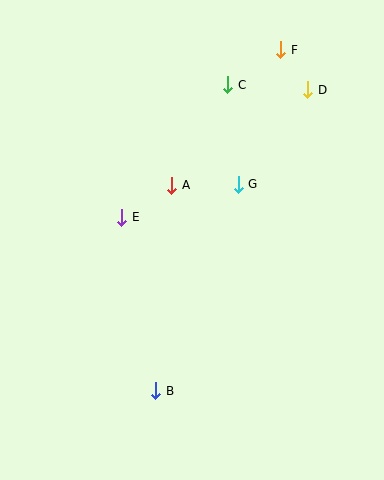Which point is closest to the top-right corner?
Point F is closest to the top-right corner.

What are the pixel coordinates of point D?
Point D is at (308, 90).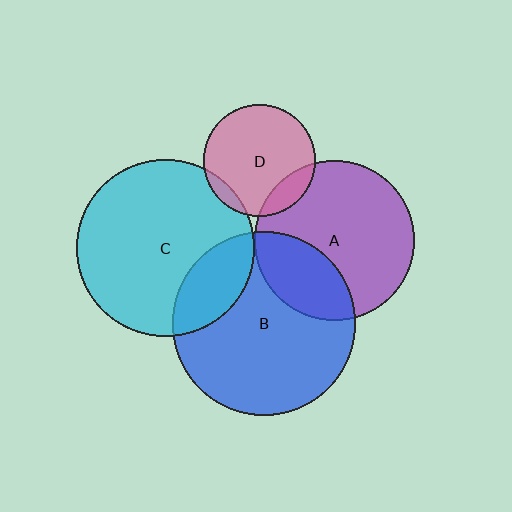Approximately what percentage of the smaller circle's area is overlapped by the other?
Approximately 5%.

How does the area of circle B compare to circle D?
Approximately 2.7 times.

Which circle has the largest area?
Circle B (blue).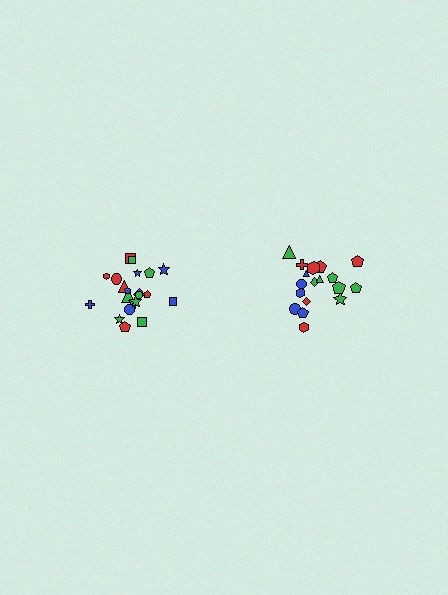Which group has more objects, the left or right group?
The left group.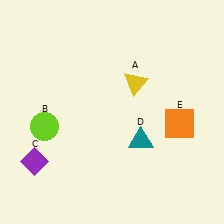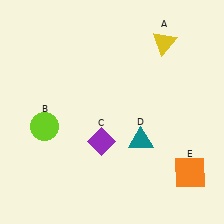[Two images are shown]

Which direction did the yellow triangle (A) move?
The yellow triangle (A) moved up.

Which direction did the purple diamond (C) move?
The purple diamond (C) moved right.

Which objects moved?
The objects that moved are: the yellow triangle (A), the purple diamond (C), the orange square (E).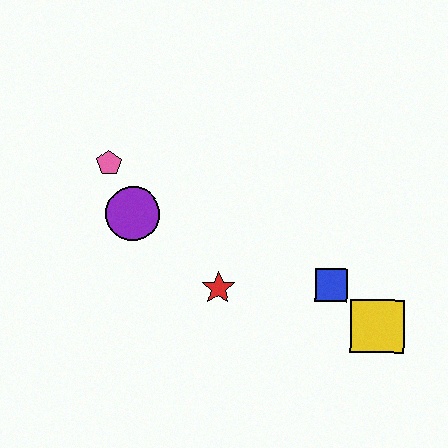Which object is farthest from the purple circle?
The yellow square is farthest from the purple circle.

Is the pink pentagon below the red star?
No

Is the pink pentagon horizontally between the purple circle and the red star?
No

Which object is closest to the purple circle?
The pink pentagon is closest to the purple circle.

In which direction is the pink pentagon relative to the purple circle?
The pink pentagon is above the purple circle.